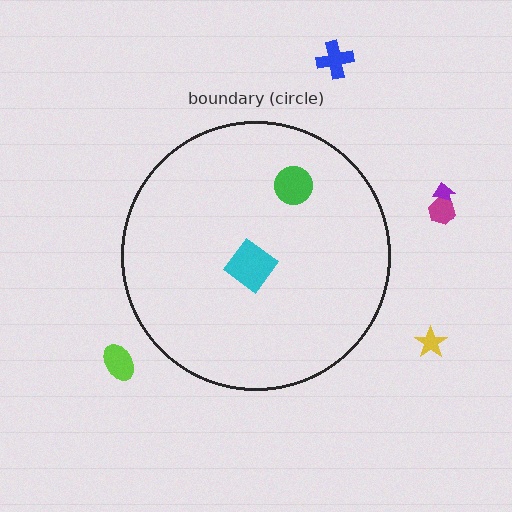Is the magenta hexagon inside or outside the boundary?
Outside.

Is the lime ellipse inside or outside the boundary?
Outside.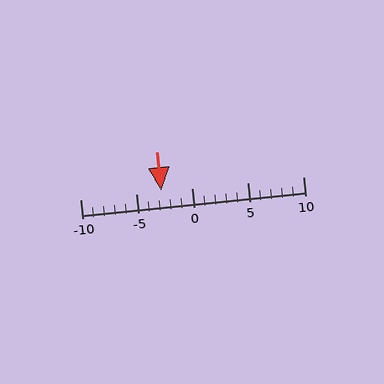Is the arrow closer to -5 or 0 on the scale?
The arrow is closer to -5.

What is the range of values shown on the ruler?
The ruler shows values from -10 to 10.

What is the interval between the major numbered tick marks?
The major tick marks are spaced 5 units apart.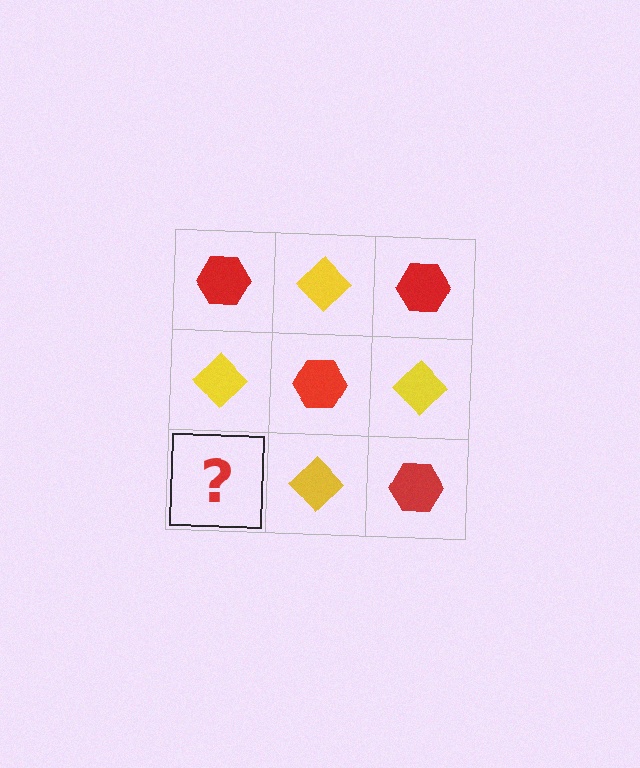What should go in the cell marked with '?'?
The missing cell should contain a red hexagon.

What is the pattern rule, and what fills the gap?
The rule is that it alternates red hexagon and yellow diamond in a checkerboard pattern. The gap should be filled with a red hexagon.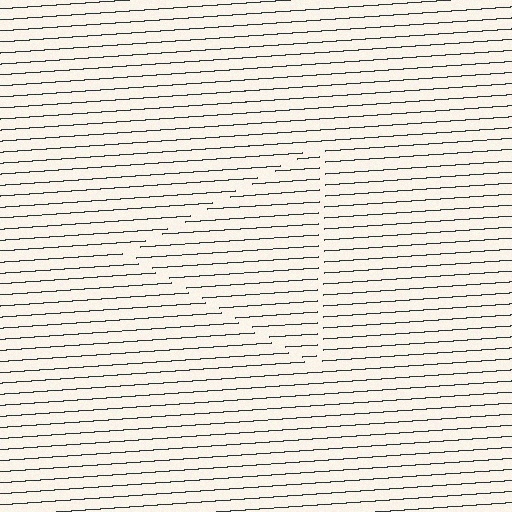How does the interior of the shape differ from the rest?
The interior of the shape contains the same grating, shifted by half a period — the contour is defined by the phase discontinuity where line-ends from the inner and outer gratings abut.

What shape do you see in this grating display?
An illusory triangle. The interior of the shape contains the same grating, shifted by half a period — the contour is defined by the phase discontinuity where line-ends from the inner and outer gratings abut.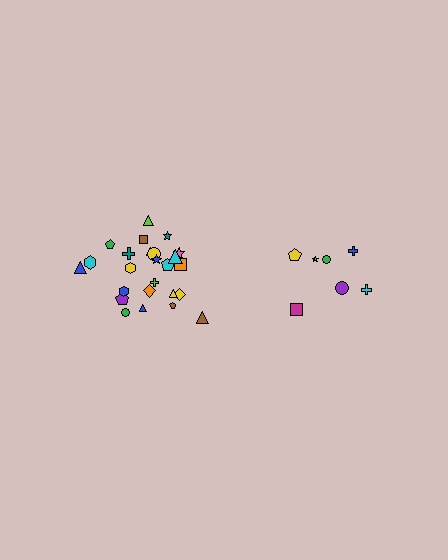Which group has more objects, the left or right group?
The left group.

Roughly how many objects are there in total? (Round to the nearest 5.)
Roughly 30 objects in total.